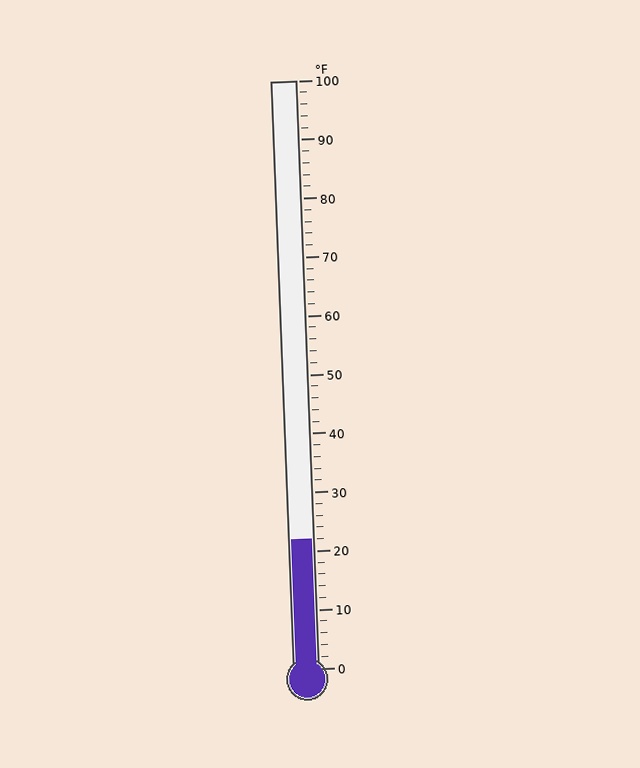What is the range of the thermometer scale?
The thermometer scale ranges from 0°F to 100°F.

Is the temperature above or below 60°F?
The temperature is below 60°F.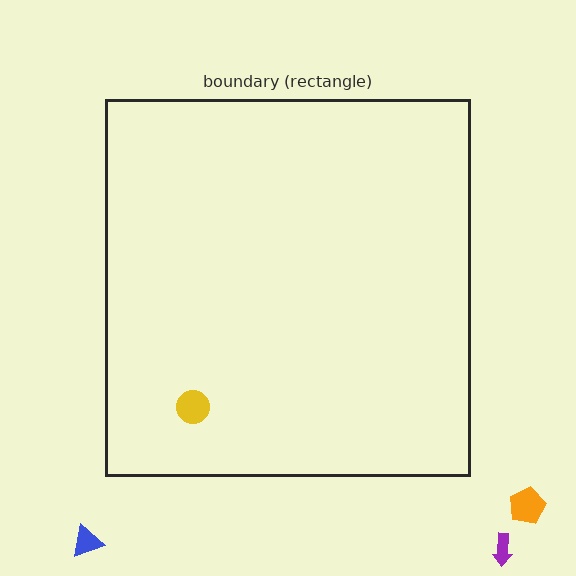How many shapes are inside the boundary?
1 inside, 3 outside.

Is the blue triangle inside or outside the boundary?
Outside.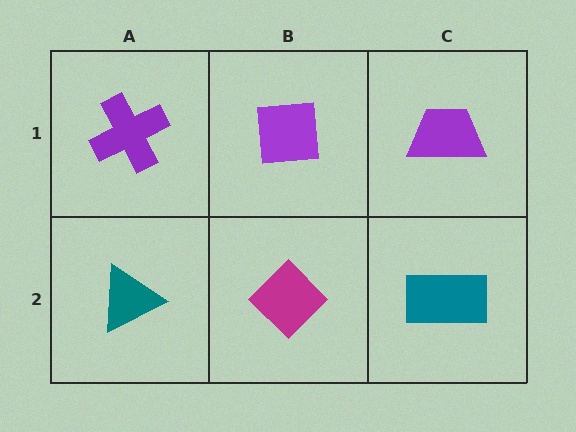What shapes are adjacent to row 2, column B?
A purple square (row 1, column B), a teal triangle (row 2, column A), a teal rectangle (row 2, column C).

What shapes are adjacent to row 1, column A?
A teal triangle (row 2, column A), a purple square (row 1, column B).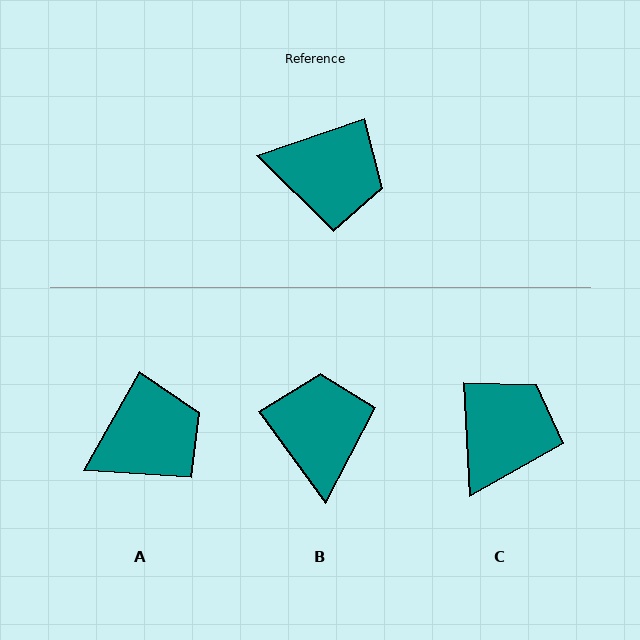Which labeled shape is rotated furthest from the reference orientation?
B, about 107 degrees away.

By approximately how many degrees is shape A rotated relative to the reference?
Approximately 41 degrees counter-clockwise.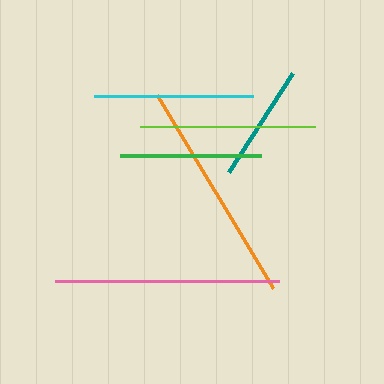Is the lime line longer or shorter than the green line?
The lime line is longer than the green line.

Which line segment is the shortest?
The teal line is the shortest at approximately 118 pixels.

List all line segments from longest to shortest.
From longest to shortest: orange, pink, lime, cyan, green, teal.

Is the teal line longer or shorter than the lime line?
The lime line is longer than the teal line.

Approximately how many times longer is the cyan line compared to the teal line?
The cyan line is approximately 1.3 times the length of the teal line.